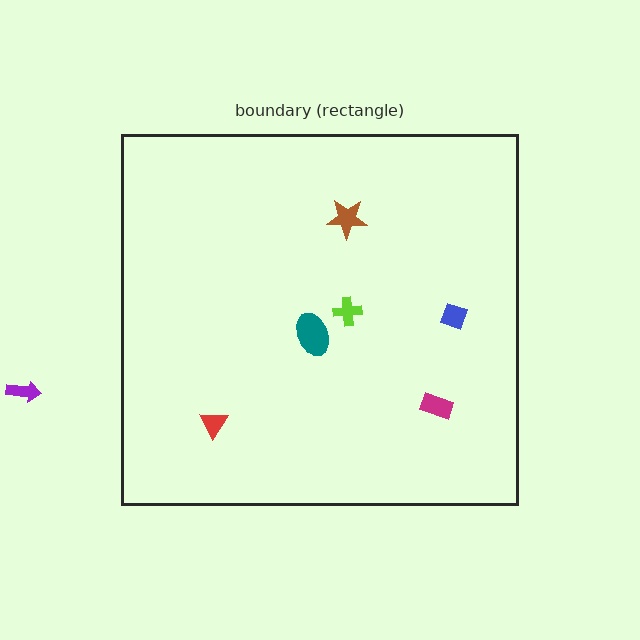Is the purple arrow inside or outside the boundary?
Outside.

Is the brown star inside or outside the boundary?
Inside.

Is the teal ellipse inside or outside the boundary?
Inside.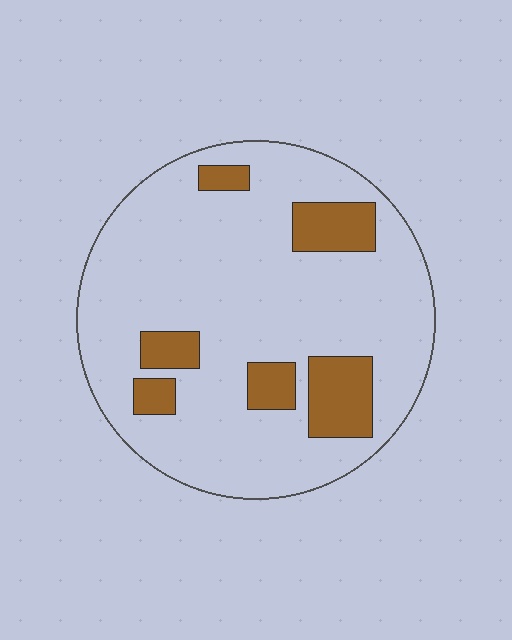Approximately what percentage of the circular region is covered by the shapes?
Approximately 15%.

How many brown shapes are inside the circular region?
6.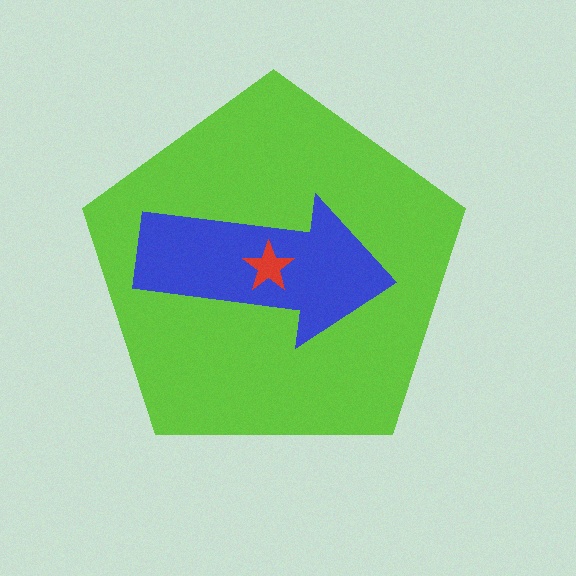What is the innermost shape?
The red star.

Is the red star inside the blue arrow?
Yes.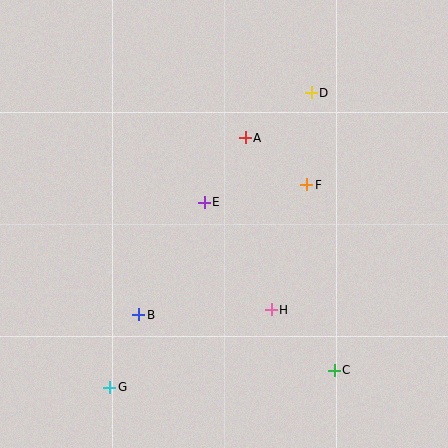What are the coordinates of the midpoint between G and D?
The midpoint between G and D is at (211, 240).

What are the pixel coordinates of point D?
Point D is at (311, 93).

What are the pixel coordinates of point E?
Point E is at (204, 202).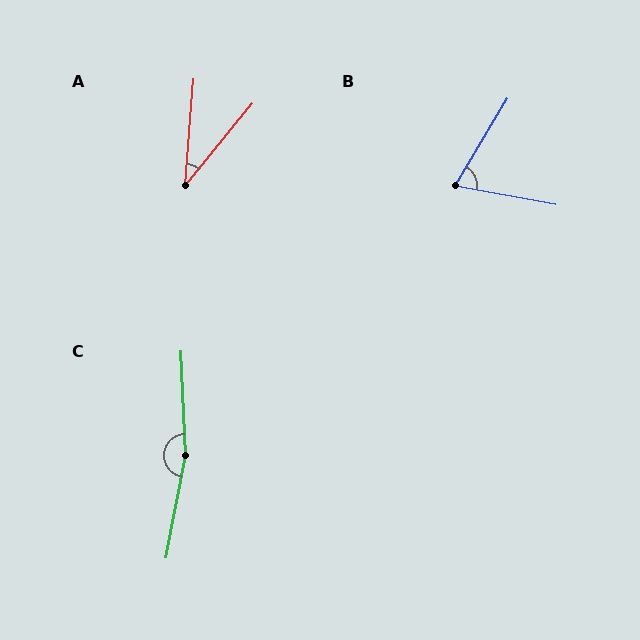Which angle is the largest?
C, at approximately 167 degrees.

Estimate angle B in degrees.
Approximately 69 degrees.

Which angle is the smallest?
A, at approximately 34 degrees.